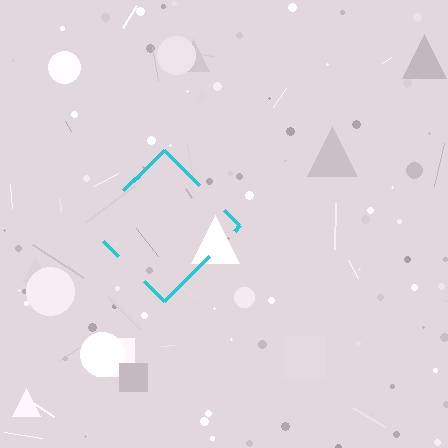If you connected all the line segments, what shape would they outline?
They would outline a diamond.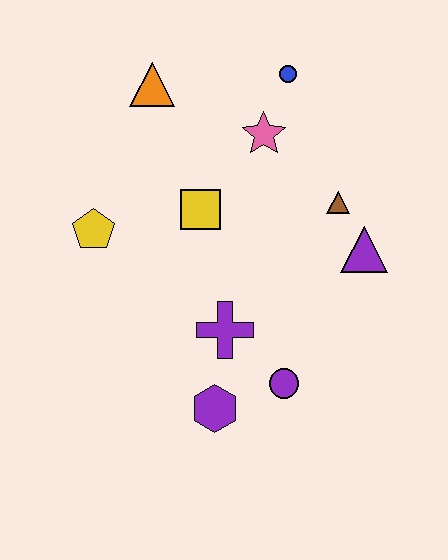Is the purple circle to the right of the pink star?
Yes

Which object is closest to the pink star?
The blue circle is closest to the pink star.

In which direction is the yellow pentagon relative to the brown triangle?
The yellow pentagon is to the left of the brown triangle.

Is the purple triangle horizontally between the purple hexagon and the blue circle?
No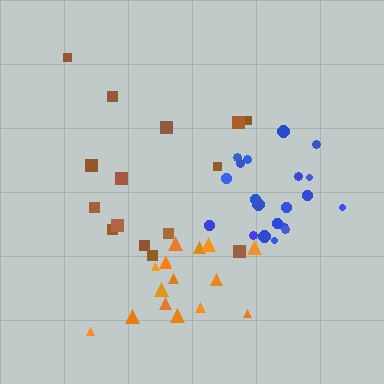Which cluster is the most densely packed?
Blue.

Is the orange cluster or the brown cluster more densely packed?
Orange.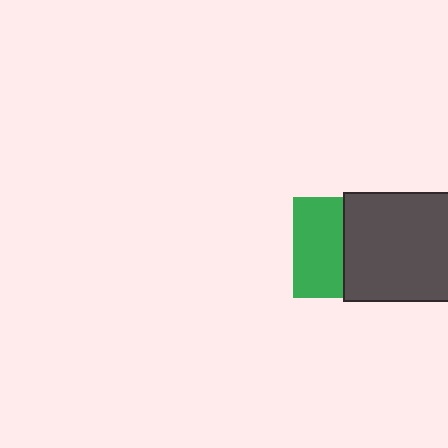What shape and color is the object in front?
The object in front is a dark gray rectangle.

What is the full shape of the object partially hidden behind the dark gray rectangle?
The partially hidden object is a green square.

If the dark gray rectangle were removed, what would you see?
You would see the complete green square.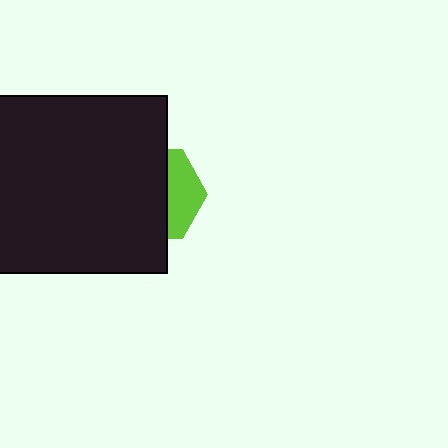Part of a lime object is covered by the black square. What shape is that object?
It is a hexagon.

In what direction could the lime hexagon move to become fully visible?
The lime hexagon could move right. That would shift it out from behind the black square entirely.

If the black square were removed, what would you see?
You would see the complete lime hexagon.